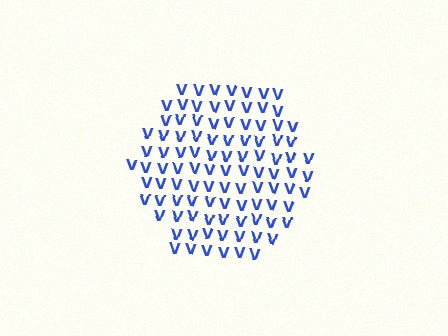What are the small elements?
The small elements are letter V's.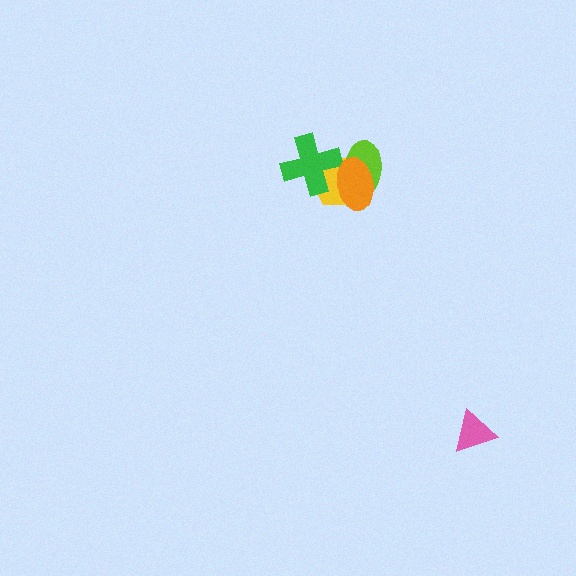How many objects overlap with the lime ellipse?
3 objects overlap with the lime ellipse.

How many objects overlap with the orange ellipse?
3 objects overlap with the orange ellipse.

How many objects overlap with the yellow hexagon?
3 objects overlap with the yellow hexagon.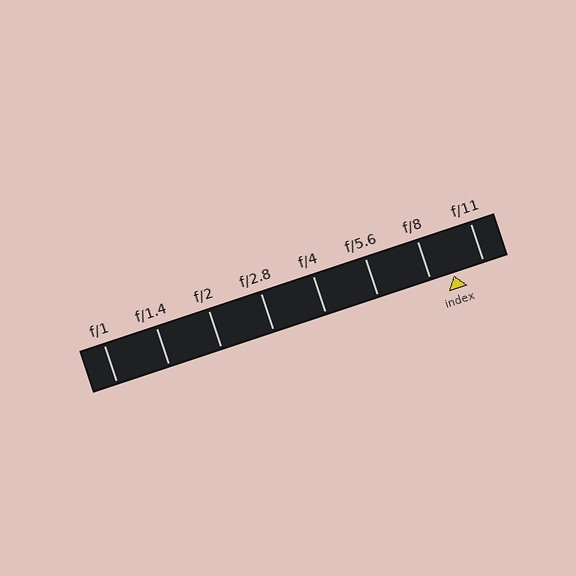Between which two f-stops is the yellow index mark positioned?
The index mark is between f/8 and f/11.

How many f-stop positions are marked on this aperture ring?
There are 8 f-stop positions marked.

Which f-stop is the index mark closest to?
The index mark is closest to f/8.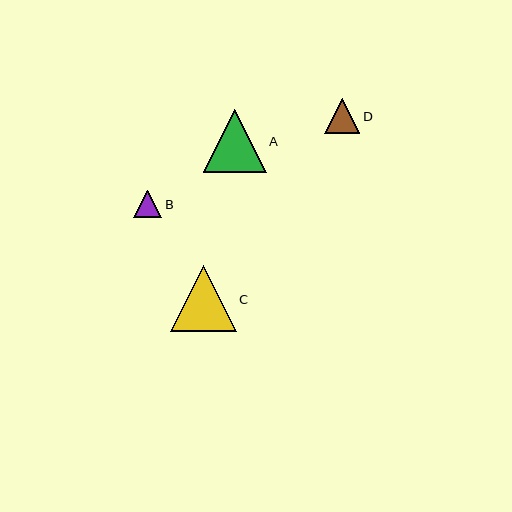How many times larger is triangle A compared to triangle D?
Triangle A is approximately 1.8 times the size of triangle D.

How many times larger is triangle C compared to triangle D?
Triangle C is approximately 1.9 times the size of triangle D.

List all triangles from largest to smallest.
From largest to smallest: C, A, D, B.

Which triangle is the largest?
Triangle C is the largest with a size of approximately 66 pixels.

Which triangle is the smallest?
Triangle B is the smallest with a size of approximately 28 pixels.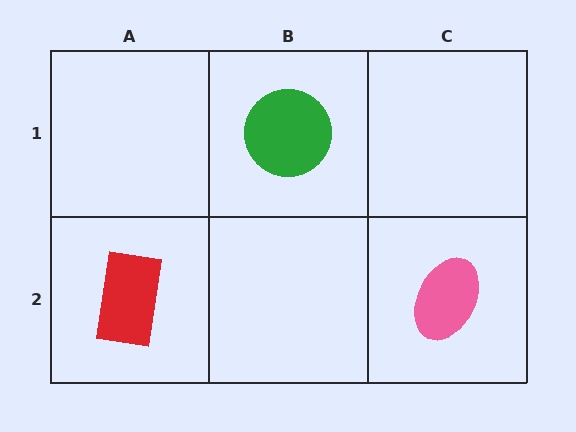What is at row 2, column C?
A pink ellipse.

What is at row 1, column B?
A green circle.